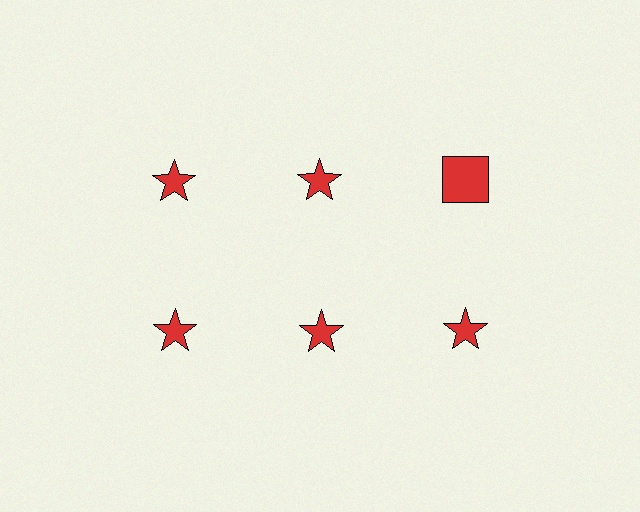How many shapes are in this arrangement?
There are 6 shapes arranged in a grid pattern.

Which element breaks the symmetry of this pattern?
The red square in the top row, center column breaks the symmetry. All other shapes are red stars.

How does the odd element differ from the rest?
It has a different shape: square instead of star.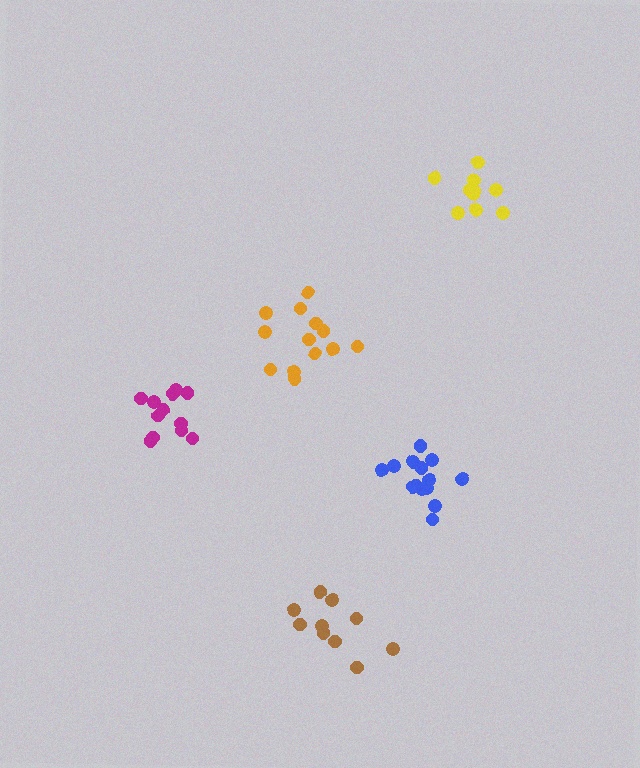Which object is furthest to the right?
The yellow cluster is rightmost.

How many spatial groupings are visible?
There are 5 spatial groupings.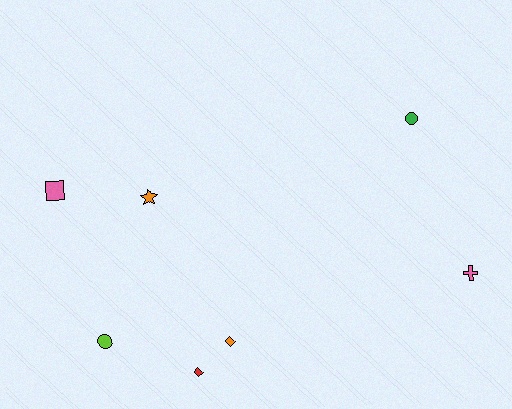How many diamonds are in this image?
There are 2 diamonds.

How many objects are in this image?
There are 7 objects.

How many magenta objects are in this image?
There are no magenta objects.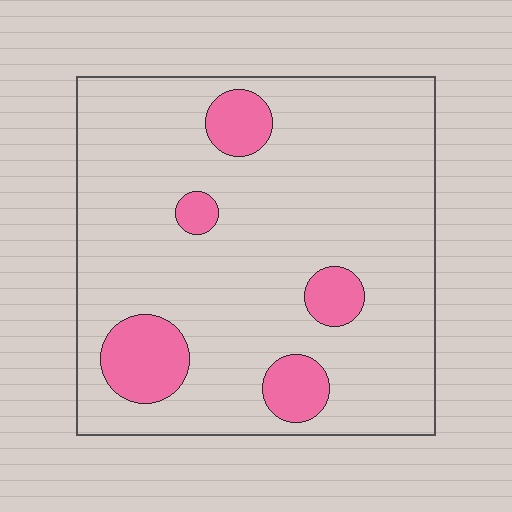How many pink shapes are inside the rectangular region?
5.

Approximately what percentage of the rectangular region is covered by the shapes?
Approximately 15%.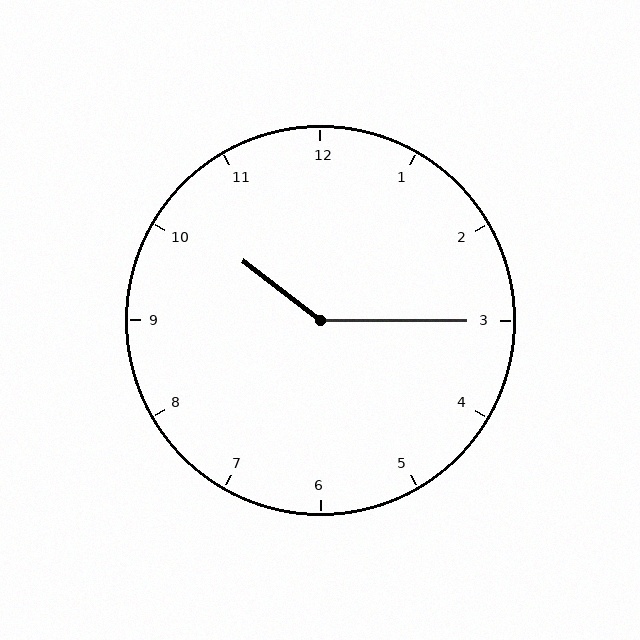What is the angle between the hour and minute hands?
Approximately 142 degrees.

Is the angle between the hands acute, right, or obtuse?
It is obtuse.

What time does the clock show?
10:15.